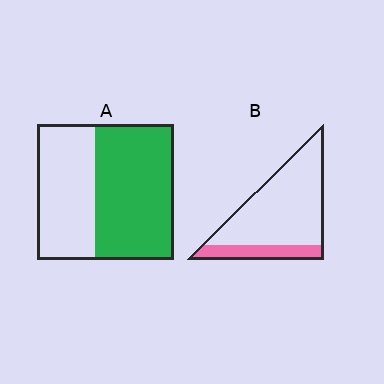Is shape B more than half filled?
No.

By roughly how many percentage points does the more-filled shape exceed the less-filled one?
By roughly 35 percentage points (A over B).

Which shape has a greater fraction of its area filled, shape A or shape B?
Shape A.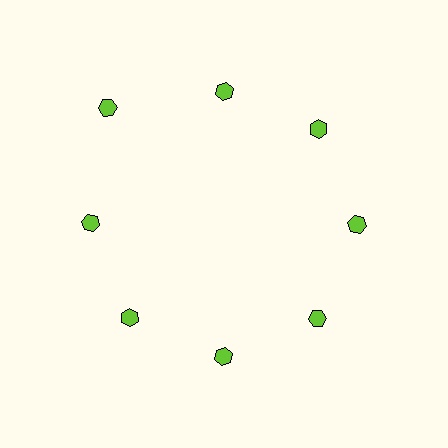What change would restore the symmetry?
The symmetry would be restored by moving it inward, back onto the ring so that all 8 hexagons sit at equal angles and equal distance from the center.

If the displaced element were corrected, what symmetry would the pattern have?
It would have 8-fold rotational symmetry — the pattern would map onto itself every 45 degrees.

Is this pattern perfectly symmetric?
No. The 8 lime hexagons are arranged in a ring, but one element near the 10 o'clock position is pushed outward from the center, breaking the 8-fold rotational symmetry.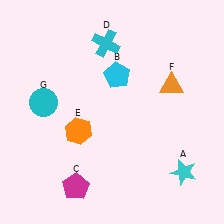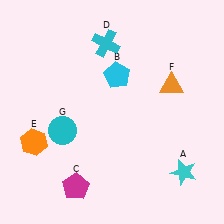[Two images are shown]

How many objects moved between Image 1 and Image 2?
2 objects moved between the two images.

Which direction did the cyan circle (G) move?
The cyan circle (G) moved down.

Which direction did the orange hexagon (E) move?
The orange hexagon (E) moved left.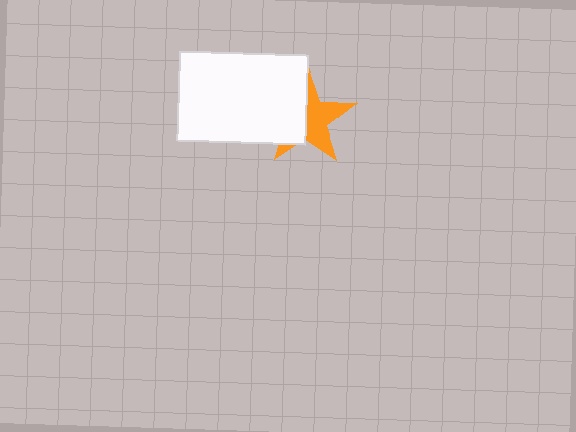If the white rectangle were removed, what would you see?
You would see the complete orange star.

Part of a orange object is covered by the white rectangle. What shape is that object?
It is a star.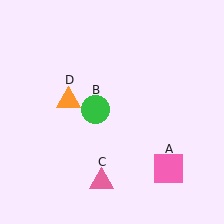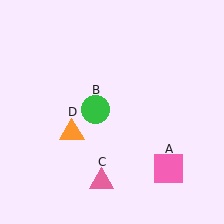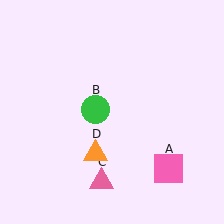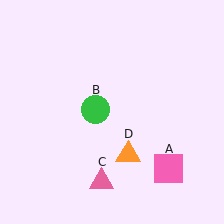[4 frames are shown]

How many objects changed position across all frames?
1 object changed position: orange triangle (object D).